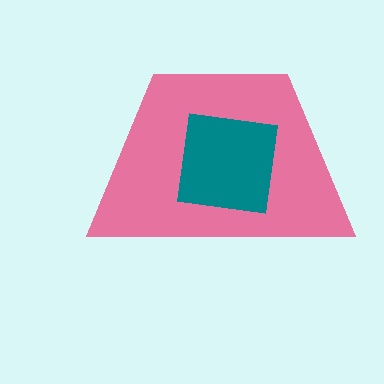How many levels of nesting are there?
2.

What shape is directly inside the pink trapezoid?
The teal square.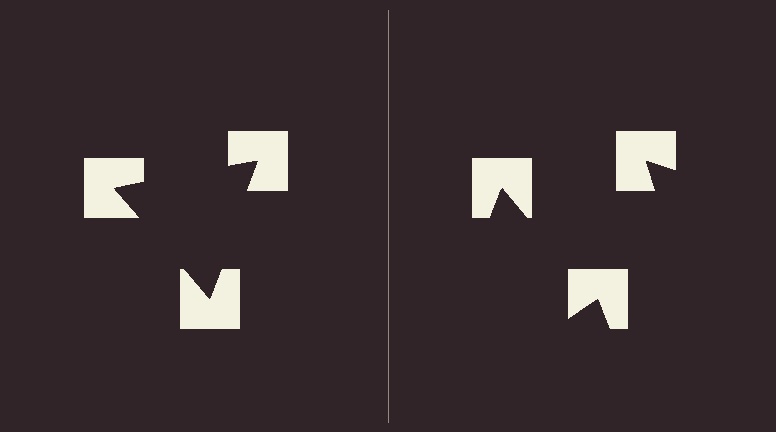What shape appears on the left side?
An illusory triangle.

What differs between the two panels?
The notched squares are positioned identically on both sides; only the wedge orientations differ. On the left they align to a triangle; on the right they are misaligned.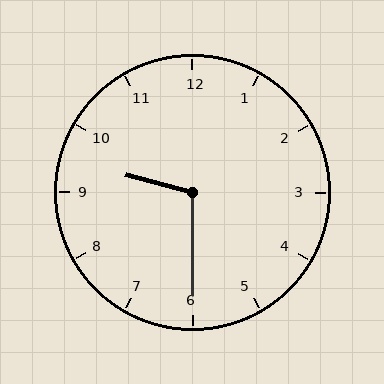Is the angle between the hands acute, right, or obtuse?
It is obtuse.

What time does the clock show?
9:30.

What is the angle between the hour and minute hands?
Approximately 105 degrees.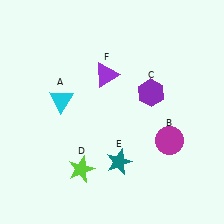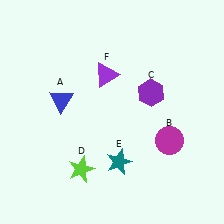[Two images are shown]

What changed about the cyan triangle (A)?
In Image 1, A is cyan. In Image 2, it changed to blue.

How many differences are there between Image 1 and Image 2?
There is 1 difference between the two images.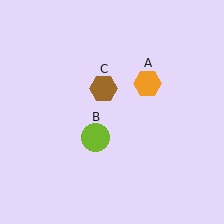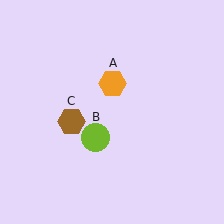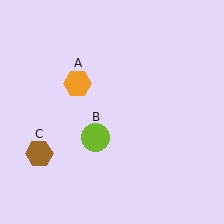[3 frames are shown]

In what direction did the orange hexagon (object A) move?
The orange hexagon (object A) moved left.